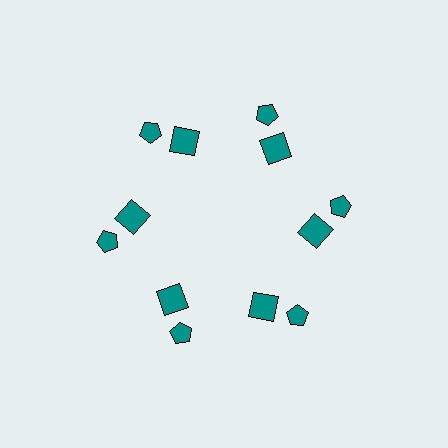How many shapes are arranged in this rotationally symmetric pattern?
There are 12 shapes, arranged in 6 groups of 2.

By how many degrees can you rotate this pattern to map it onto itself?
The pattern maps onto itself every 60 degrees of rotation.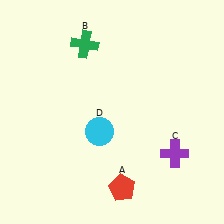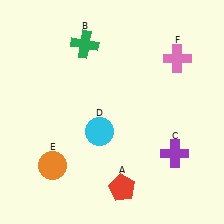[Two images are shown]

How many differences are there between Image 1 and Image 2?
There are 2 differences between the two images.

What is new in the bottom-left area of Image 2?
An orange circle (E) was added in the bottom-left area of Image 2.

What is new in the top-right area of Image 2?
A pink cross (F) was added in the top-right area of Image 2.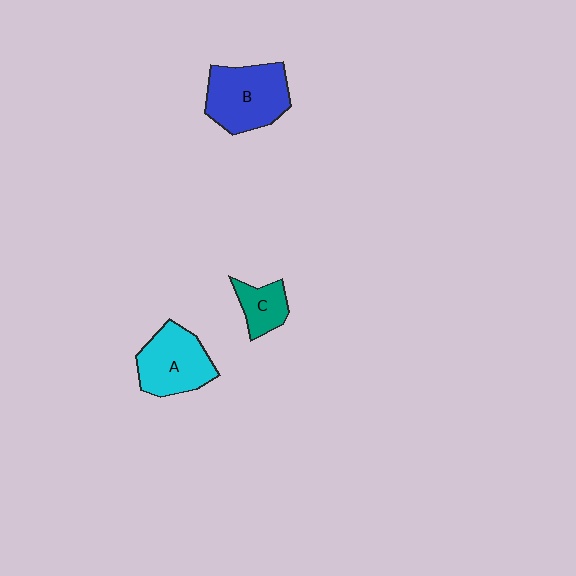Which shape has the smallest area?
Shape C (teal).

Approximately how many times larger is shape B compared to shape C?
Approximately 2.2 times.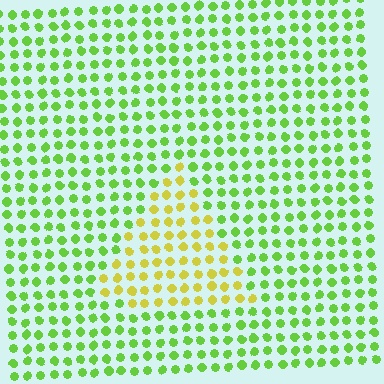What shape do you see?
I see a triangle.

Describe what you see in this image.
The image is filled with small lime elements in a uniform arrangement. A triangle-shaped region is visible where the elements are tinted to a slightly different hue, forming a subtle color boundary.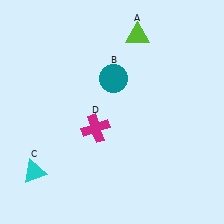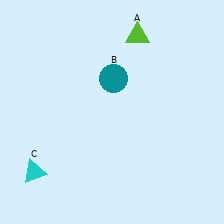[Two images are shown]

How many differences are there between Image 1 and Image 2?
There is 1 difference between the two images.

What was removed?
The magenta cross (D) was removed in Image 2.